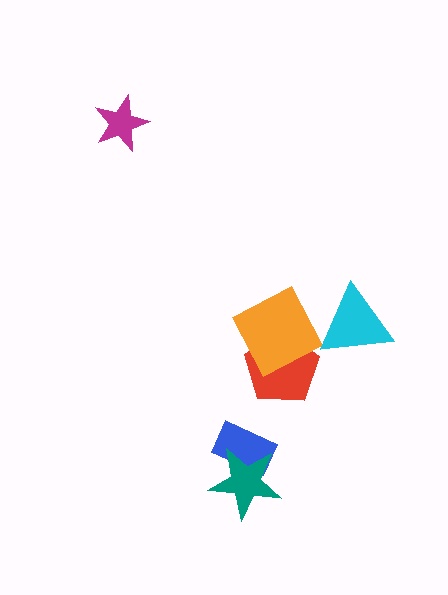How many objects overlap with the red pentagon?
1 object overlaps with the red pentagon.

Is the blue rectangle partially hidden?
Yes, it is partially covered by another shape.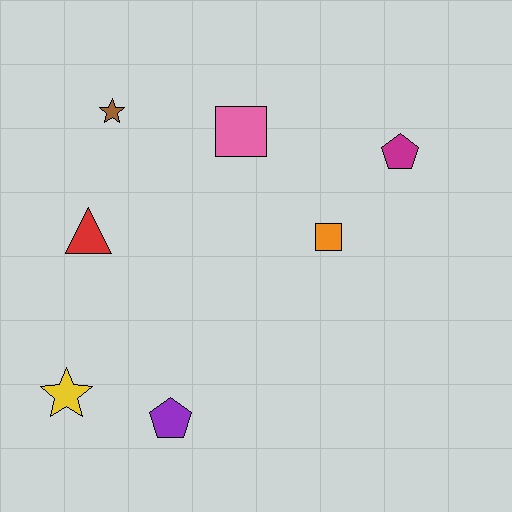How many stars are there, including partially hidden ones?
There are 2 stars.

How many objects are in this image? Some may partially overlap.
There are 7 objects.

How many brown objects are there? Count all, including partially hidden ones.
There is 1 brown object.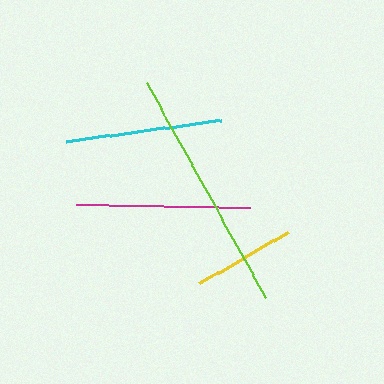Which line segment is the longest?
The lime line is the longest at approximately 246 pixels.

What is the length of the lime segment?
The lime segment is approximately 246 pixels long.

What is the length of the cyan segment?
The cyan segment is approximately 157 pixels long.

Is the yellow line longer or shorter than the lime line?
The lime line is longer than the yellow line.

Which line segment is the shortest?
The yellow line is the shortest at approximately 103 pixels.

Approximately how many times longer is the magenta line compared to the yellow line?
The magenta line is approximately 1.7 times the length of the yellow line.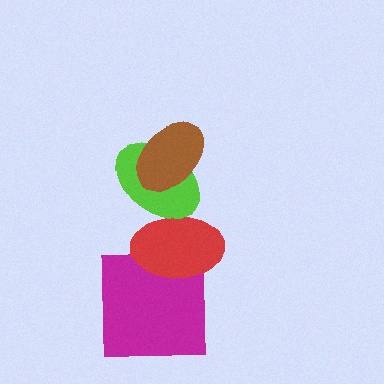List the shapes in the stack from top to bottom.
From top to bottom: the brown ellipse, the lime ellipse, the red ellipse, the magenta square.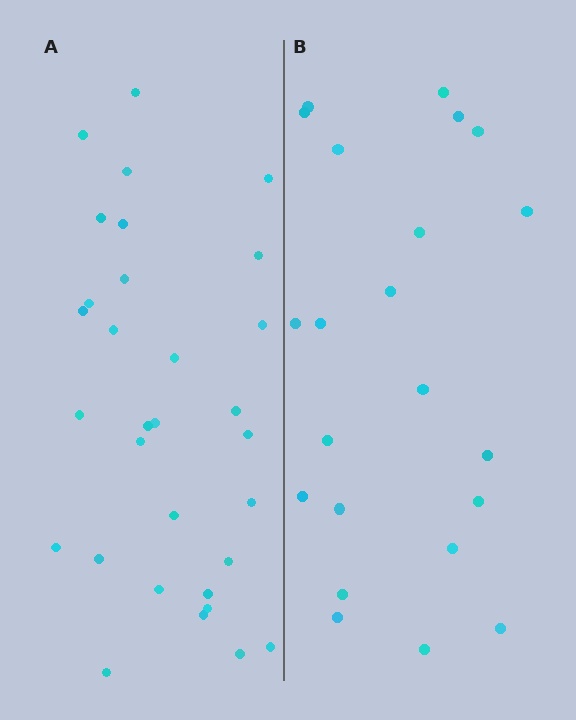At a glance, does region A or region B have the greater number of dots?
Region A (the left region) has more dots.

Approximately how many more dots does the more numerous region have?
Region A has roughly 8 or so more dots than region B.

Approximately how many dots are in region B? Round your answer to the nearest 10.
About 20 dots. (The exact count is 22, which rounds to 20.)